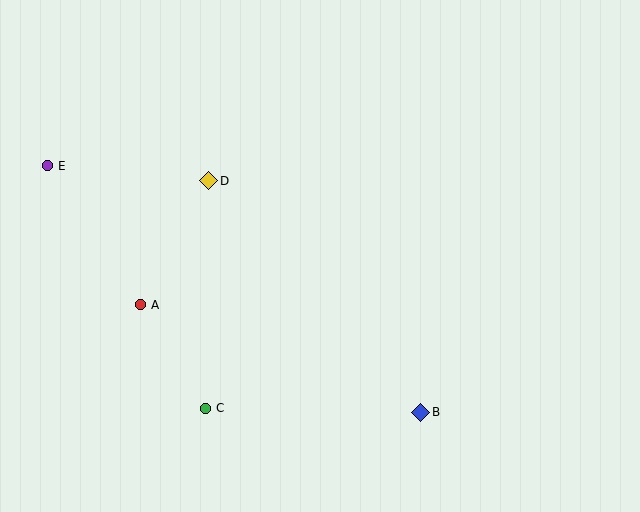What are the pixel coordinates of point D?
Point D is at (208, 181).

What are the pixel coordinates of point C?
Point C is at (205, 408).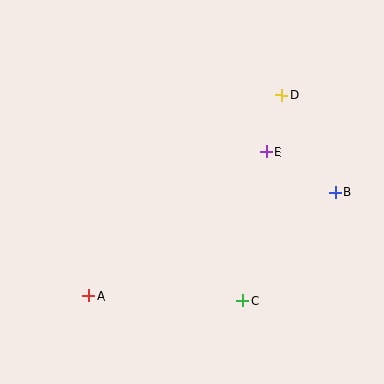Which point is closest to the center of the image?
Point E at (267, 152) is closest to the center.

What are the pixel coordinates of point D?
Point D is at (281, 95).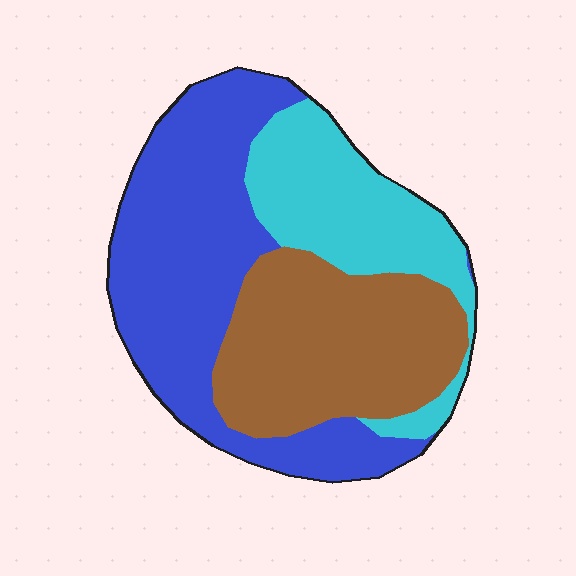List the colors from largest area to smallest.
From largest to smallest: blue, brown, cyan.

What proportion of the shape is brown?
Brown takes up about one third (1/3) of the shape.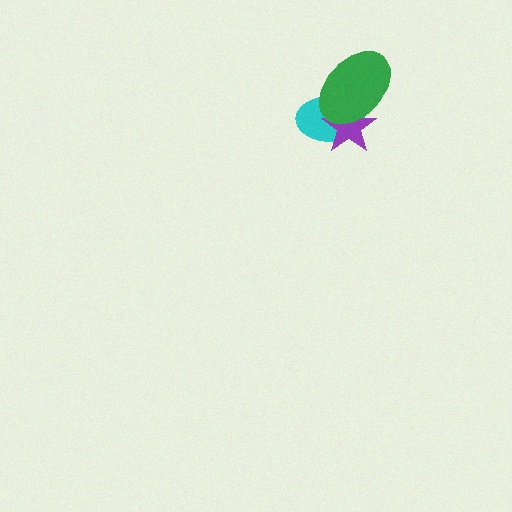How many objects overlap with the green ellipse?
2 objects overlap with the green ellipse.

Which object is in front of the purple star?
The green ellipse is in front of the purple star.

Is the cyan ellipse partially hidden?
Yes, it is partially covered by another shape.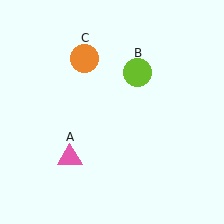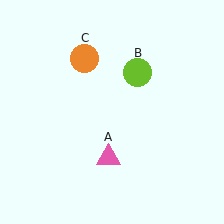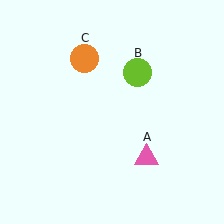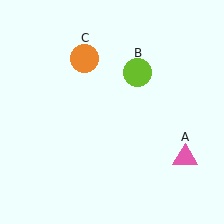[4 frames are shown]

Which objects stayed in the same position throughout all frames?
Lime circle (object B) and orange circle (object C) remained stationary.